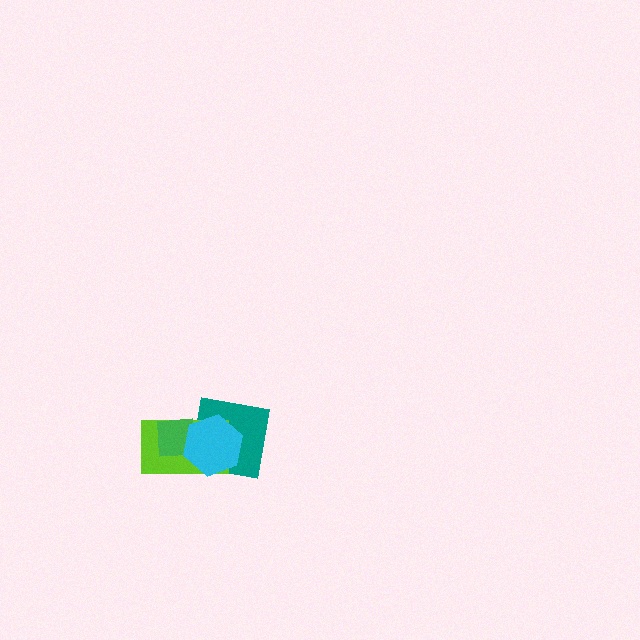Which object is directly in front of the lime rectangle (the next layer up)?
The green square is directly in front of the lime rectangle.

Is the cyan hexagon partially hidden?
No, no other shape covers it.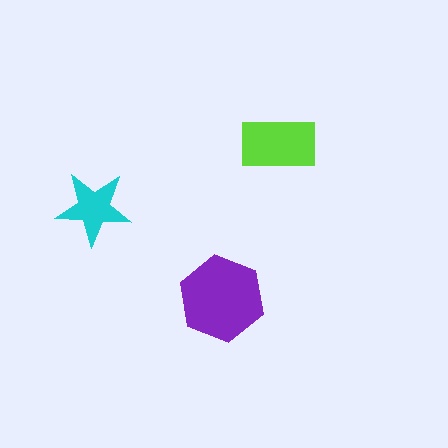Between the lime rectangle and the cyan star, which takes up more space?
The lime rectangle.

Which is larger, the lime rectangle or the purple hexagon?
The purple hexagon.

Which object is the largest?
The purple hexagon.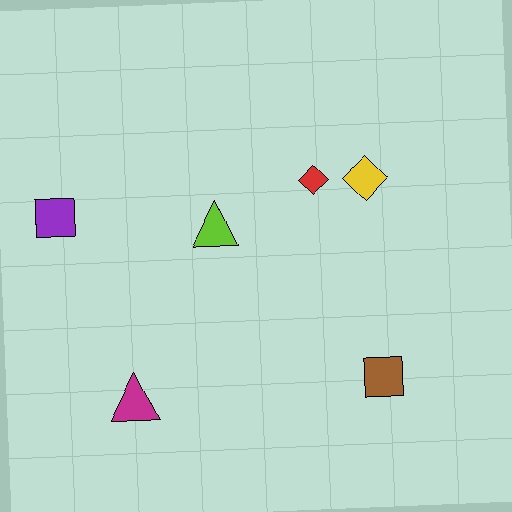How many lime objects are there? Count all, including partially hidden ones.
There is 1 lime object.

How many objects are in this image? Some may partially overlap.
There are 6 objects.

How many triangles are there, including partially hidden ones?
There are 2 triangles.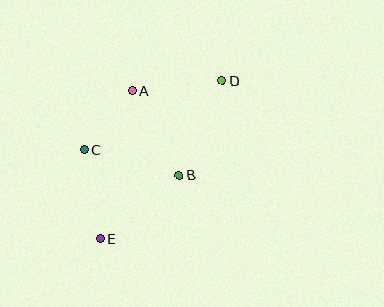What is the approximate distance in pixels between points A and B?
The distance between A and B is approximately 97 pixels.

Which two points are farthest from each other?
Points D and E are farthest from each other.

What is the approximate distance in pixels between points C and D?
The distance between C and D is approximately 155 pixels.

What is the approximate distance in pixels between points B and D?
The distance between B and D is approximately 104 pixels.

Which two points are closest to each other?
Points A and C are closest to each other.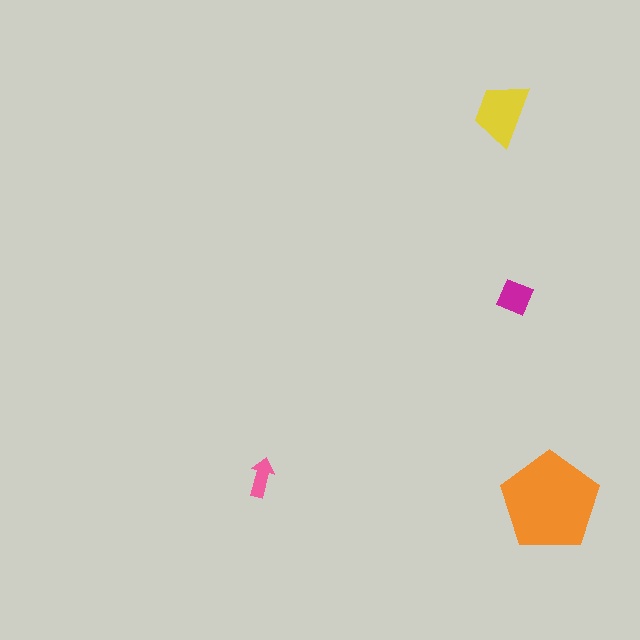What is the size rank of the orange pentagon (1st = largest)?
1st.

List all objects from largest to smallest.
The orange pentagon, the yellow trapezoid, the magenta square, the pink arrow.